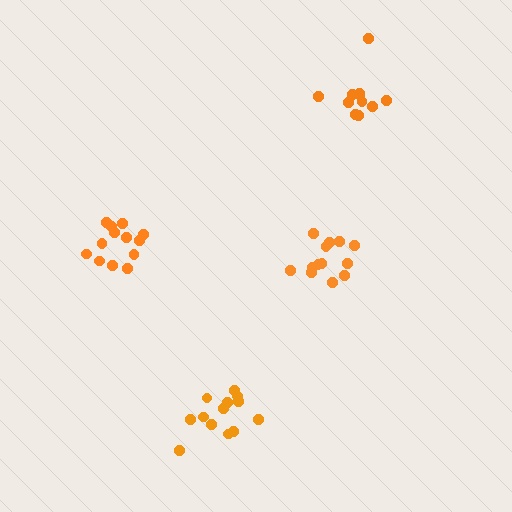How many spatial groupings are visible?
There are 4 spatial groupings.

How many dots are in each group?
Group 1: 13 dots, Group 2: 13 dots, Group 3: 11 dots, Group 4: 13 dots (50 total).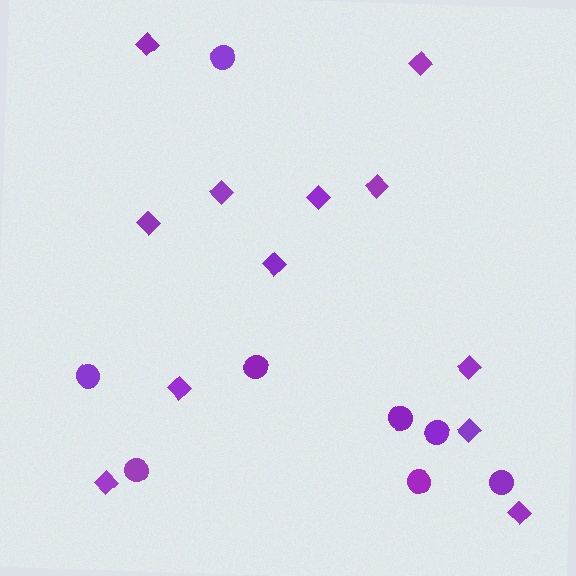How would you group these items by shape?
There are 2 groups: one group of diamonds (12) and one group of circles (8).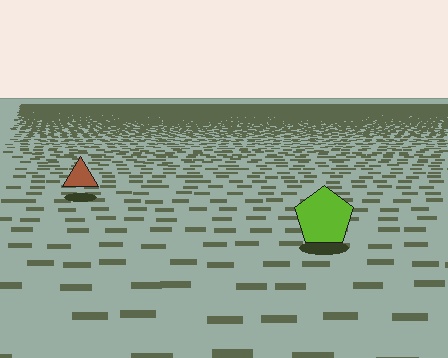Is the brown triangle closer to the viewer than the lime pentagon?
No. The lime pentagon is closer — you can tell from the texture gradient: the ground texture is coarser near it.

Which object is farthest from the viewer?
The brown triangle is farthest from the viewer. It appears smaller and the ground texture around it is denser.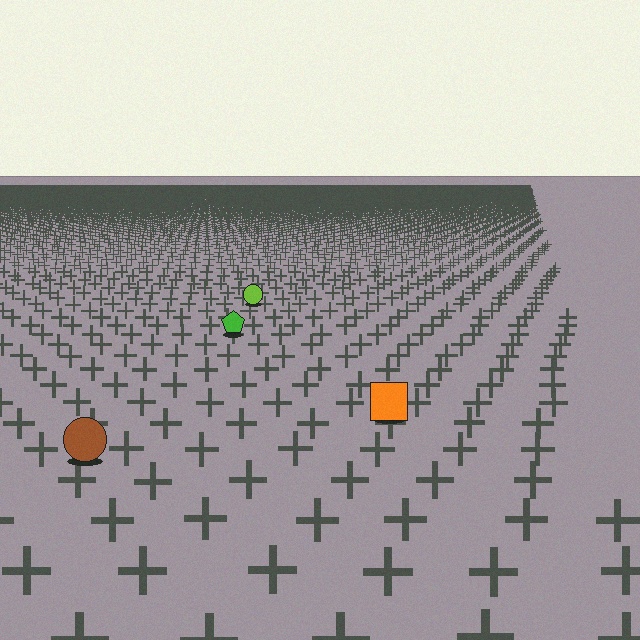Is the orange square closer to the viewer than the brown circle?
No. The brown circle is closer — you can tell from the texture gradient: the ground texture is coarser near it.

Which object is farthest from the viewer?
The lime circle is farthest from the viewer. It appears smaller and the ground texture around it is denser.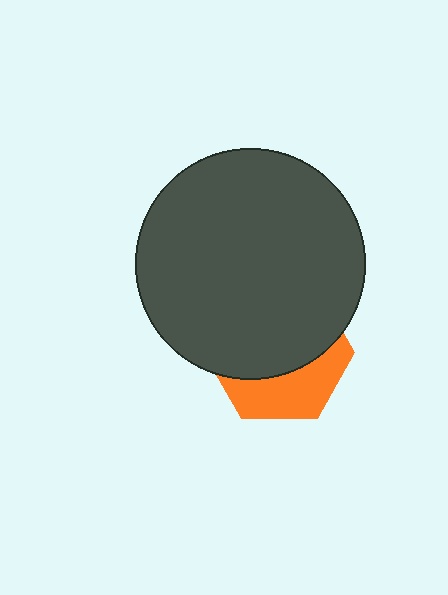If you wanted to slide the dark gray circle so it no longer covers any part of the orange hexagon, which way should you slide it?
Slide it up — that is the most direct way to separate the two shapes.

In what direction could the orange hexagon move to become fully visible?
The orange hexagon could move down. That would shift it out from behind the dark gray circle entirely.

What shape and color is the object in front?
The object in front is a dark gray circle.